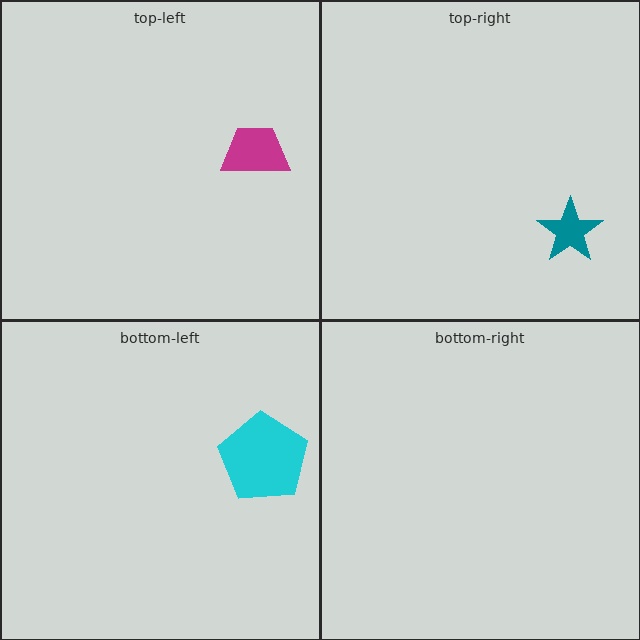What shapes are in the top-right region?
The teal star.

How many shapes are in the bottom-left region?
1.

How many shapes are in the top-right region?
1.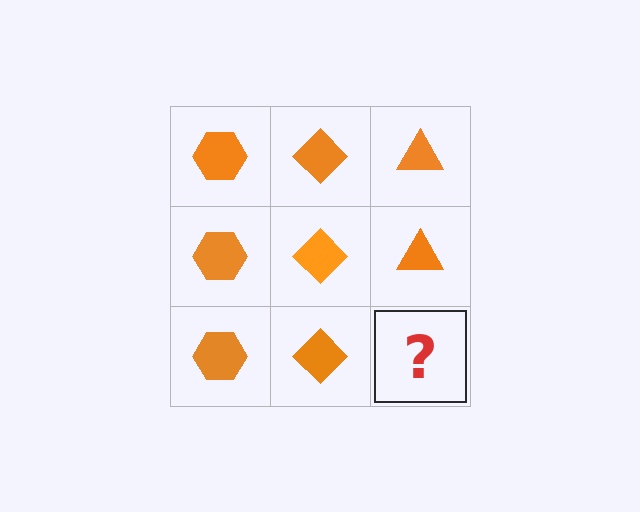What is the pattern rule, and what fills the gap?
The rule is that each column has a consistent shape. The gap should be filled with an orange triangle.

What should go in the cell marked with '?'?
The missing cell should contain an orange triangle.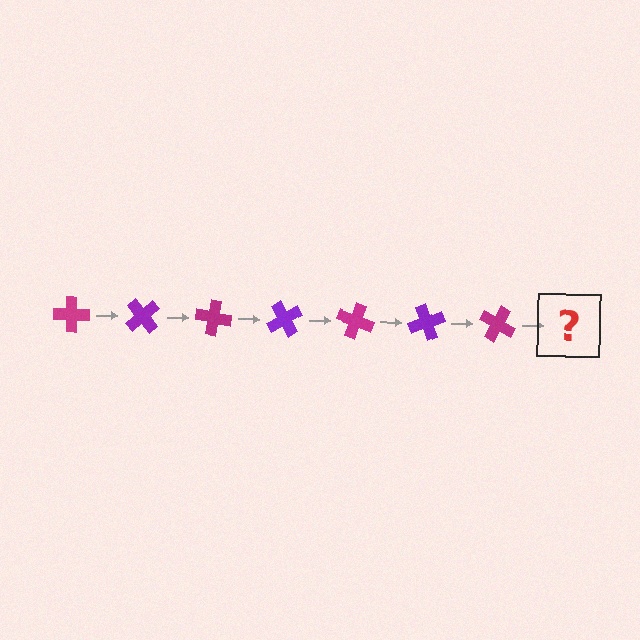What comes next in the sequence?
The next element should be a purple cross, rotated 350 degrees from the start.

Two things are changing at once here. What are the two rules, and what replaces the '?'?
The two rules are that it rotates 50 degrees each step and the color cycles through magenta and purple. The '?' should be a purple cross, rotated 350 degrees from the start.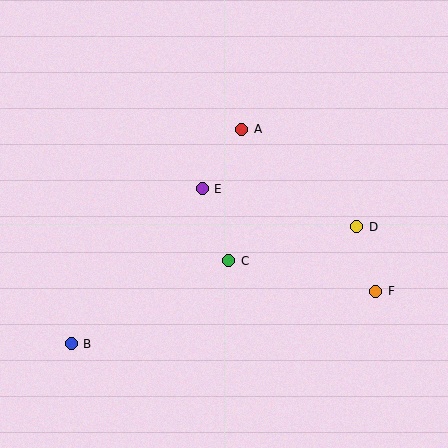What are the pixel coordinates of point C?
Point C is at (229, 261).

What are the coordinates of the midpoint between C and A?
The midpoint between C and A is at (235, 195).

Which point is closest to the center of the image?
Point C at (229, 261) is closest to the center.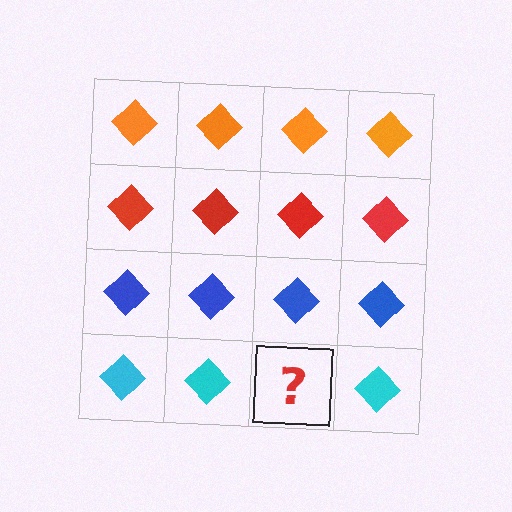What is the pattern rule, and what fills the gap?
The rule is that each row has a consistent color. The gap should be filled with a cyan diamond.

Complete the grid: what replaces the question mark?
The question mark should be replaced with a cyan diamond.